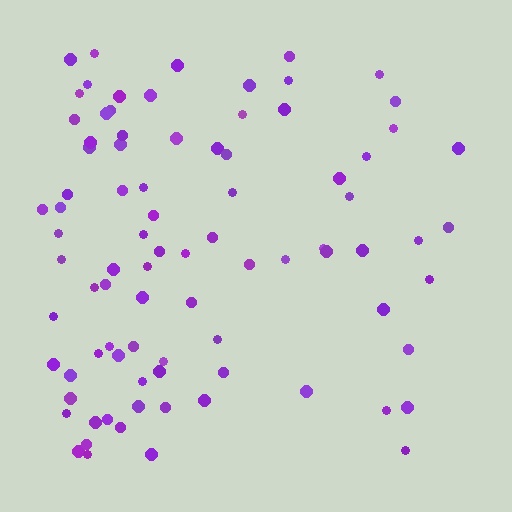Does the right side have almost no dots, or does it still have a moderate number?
Still a moderate number, just noticeably fewer than the left.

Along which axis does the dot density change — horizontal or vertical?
Horizontal.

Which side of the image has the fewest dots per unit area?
The right.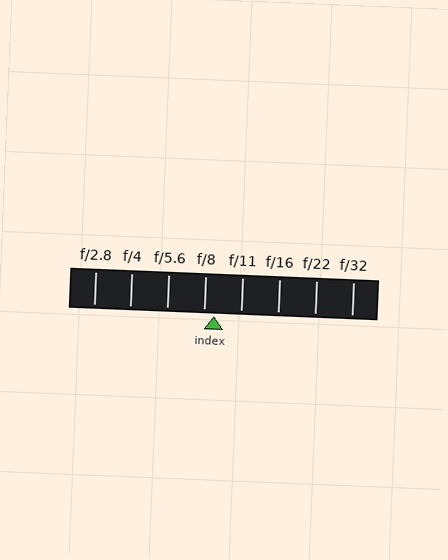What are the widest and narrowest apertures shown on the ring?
The widest aperture shown is f/2.8 and the narrowest is f/32.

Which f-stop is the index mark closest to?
The index mark is closest to f/8.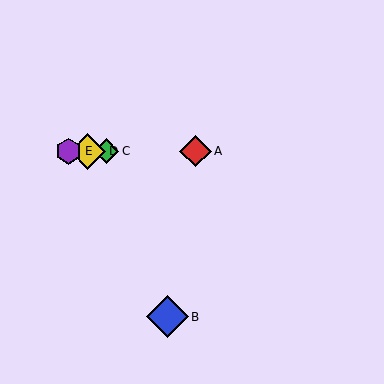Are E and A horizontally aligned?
Yes, both are at y≈151.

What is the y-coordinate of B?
Object B is at y≈317.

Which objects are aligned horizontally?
Objects A, C, D, E are aligned horizontally.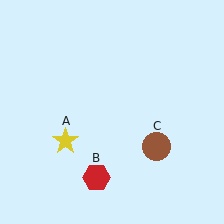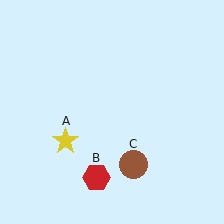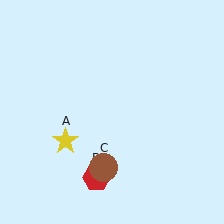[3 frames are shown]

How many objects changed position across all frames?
1 object changed position: brown circle (object C).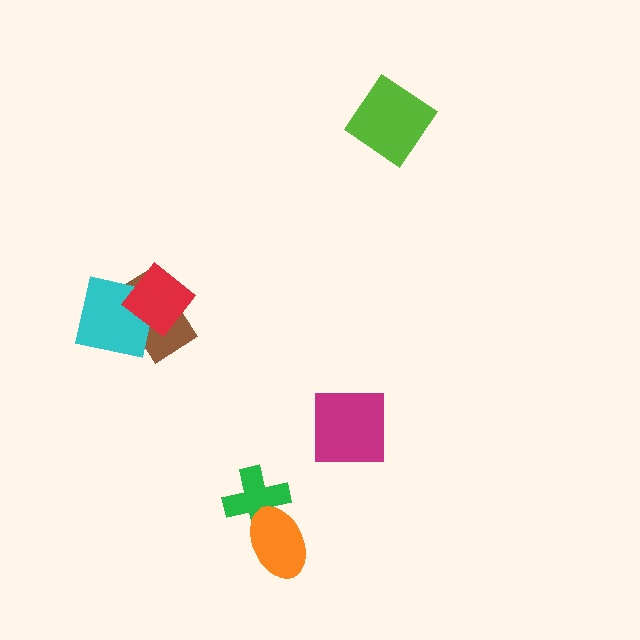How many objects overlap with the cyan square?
2 objects overlap with the cyan square.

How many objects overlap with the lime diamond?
0 objects overlap with the lime diamond.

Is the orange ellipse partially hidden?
No, no other shape covers it.